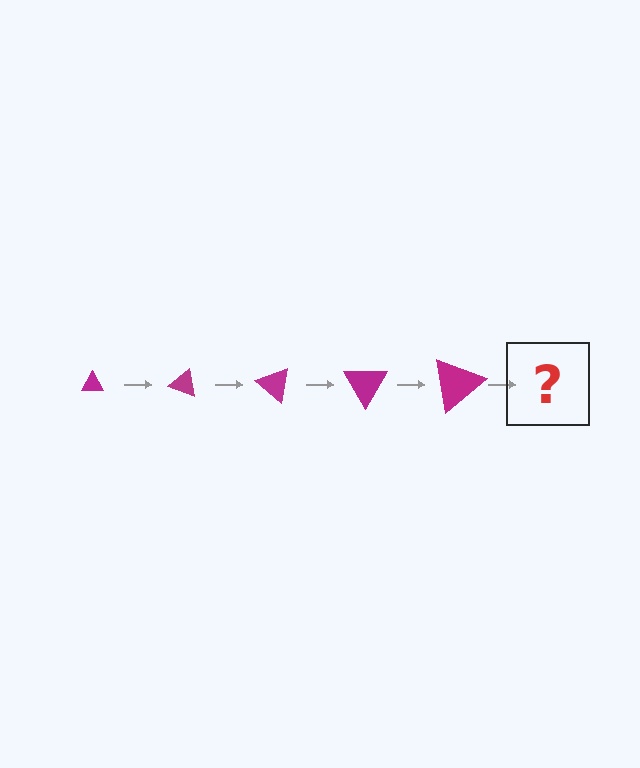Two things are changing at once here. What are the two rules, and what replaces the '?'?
The two rules are that the triangle grows larger each step and it rotates 20 degrees each step. The '?' should be a triangle, larger than the previous one and rotated 100 degrees from the start.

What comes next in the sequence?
The next element should be a triangle, larger than the previous one and rotated 100 degrees from the start.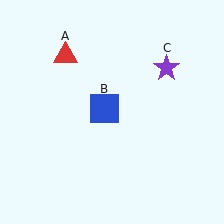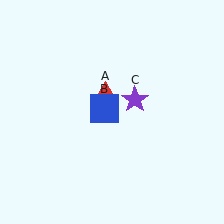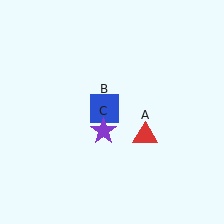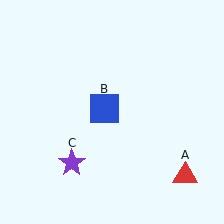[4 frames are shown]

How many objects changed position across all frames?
2 objects changed position: red triangle (object A), purple star (object C).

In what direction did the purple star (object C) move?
The purple star (object C) moved down and to the left.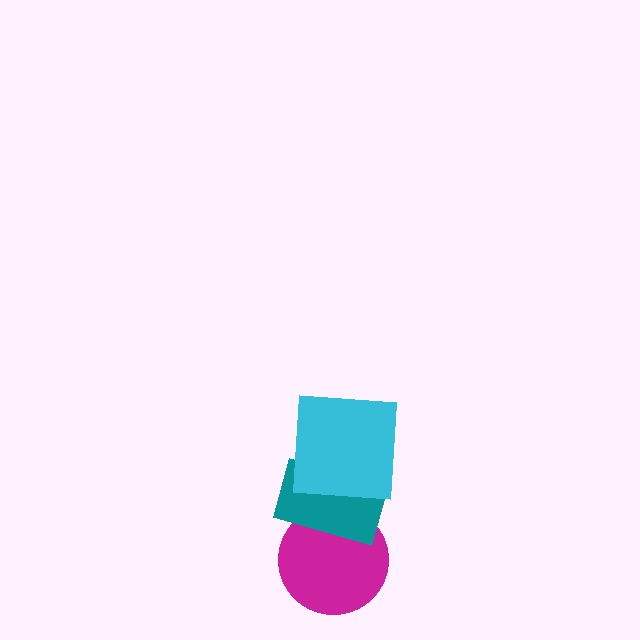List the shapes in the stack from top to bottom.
From top to bottom: the cyan square, the teal rectangle, the magenta circle.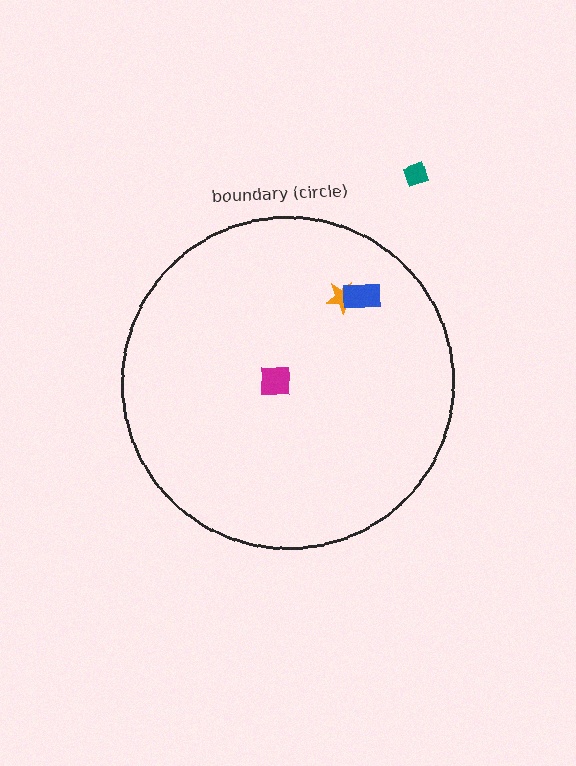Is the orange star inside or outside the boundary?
Inside.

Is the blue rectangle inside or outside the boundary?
Inside.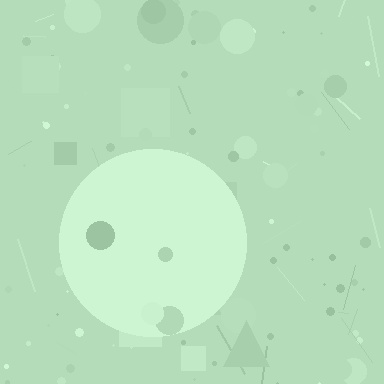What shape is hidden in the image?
A circle is hidden in the image.